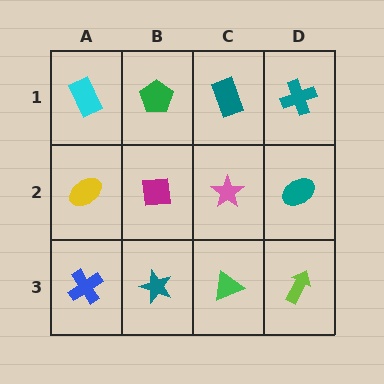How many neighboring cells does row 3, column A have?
2.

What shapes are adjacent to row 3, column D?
A teal ellipse (row 2, column D), a green triangle (row 3, column C).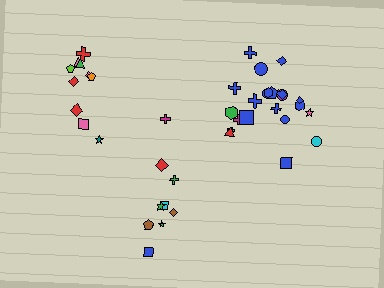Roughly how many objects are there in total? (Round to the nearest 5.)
Roughly 40 objects in total.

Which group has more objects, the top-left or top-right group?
The top-right group.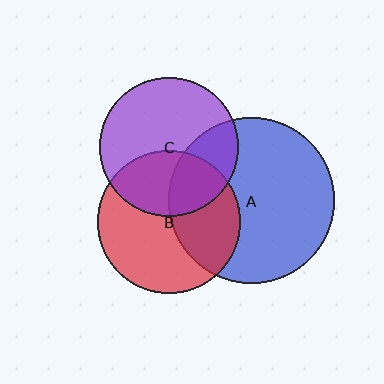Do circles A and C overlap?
Yes.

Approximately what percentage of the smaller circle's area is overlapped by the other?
Approximately 30%.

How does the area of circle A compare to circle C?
Approximately 1.4 times.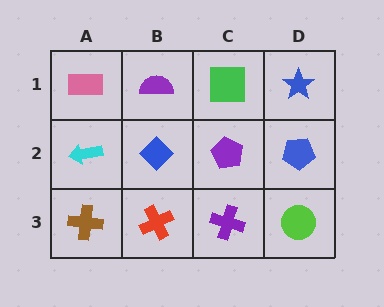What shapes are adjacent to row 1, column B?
A blue diamond (row 2, column B), a pink rectangle (row 1, column A), a green square (row 1, column C).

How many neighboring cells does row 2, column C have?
4.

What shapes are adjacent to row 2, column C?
A green square (row 1, column C), a purple cross (row 3, column C), a blue diamond (row 2, column B), a blue pentagon (row 2, column D).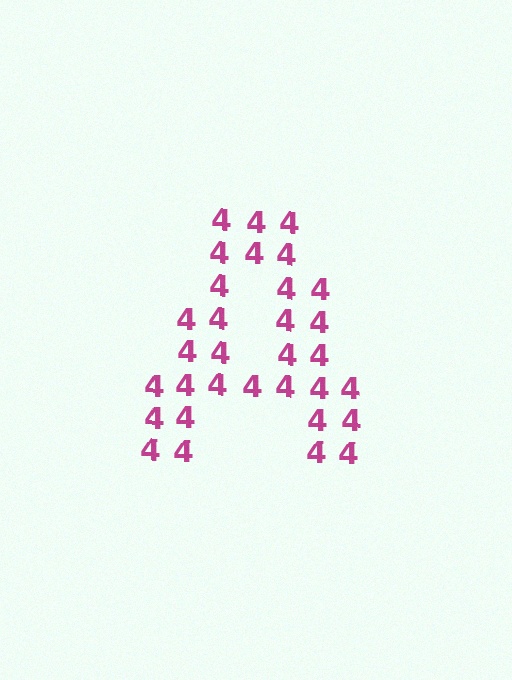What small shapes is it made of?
It is made of small digit 4's.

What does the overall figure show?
The overall figure shows the letter A.